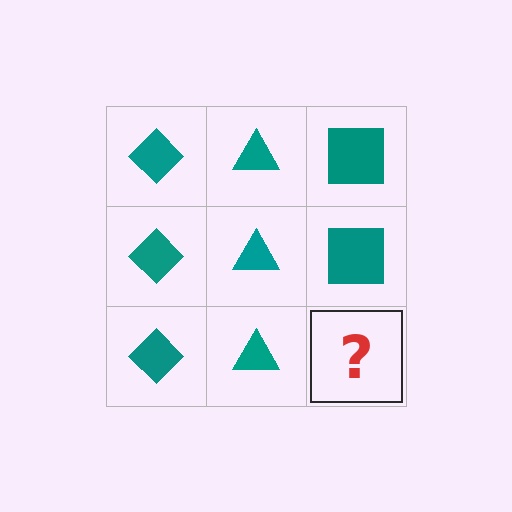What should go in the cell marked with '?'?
The missing cell should contain a teal square.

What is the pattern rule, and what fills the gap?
The rule is that each column has a consistent shape. The gap should be filled with a teal square.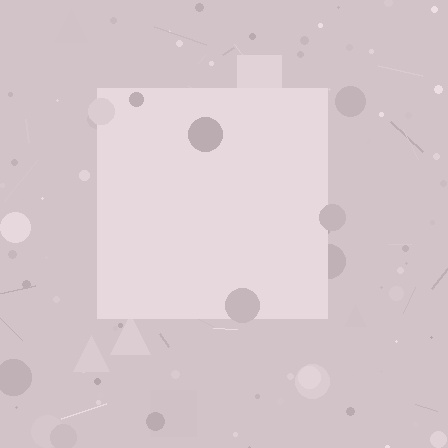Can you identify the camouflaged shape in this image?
The camouflaged shape is a square.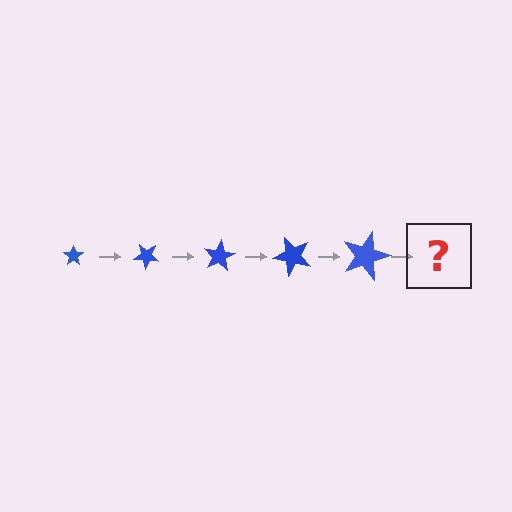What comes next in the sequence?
The next element should be a star, larger than the previous one and rotated 200 degrees from the start.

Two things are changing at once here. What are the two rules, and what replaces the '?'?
The two rules are that the star grows larger each step and it rotates 40 degrees each step. The '?' should be a star, larger than the previous one and rotated 200 degrees from the start.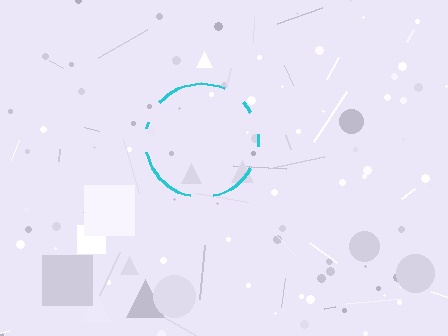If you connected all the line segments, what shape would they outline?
They would outline a circle.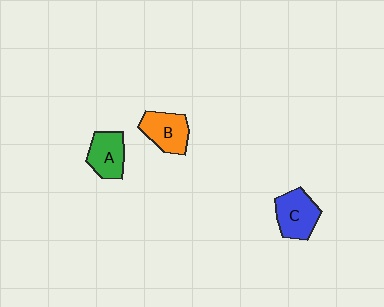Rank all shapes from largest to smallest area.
From largest to smallest: C (blue), B (orange), A (green).